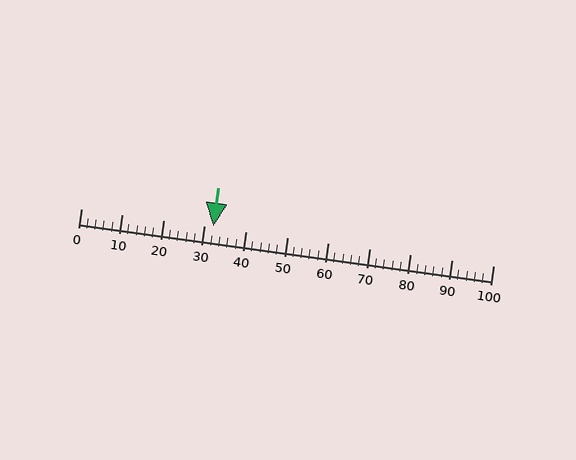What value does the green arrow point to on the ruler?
The green arrow points to approximately 32.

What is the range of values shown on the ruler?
The ruler shows values from 0 to 100.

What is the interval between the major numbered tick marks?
The major tick marks are spaced 10 units apart.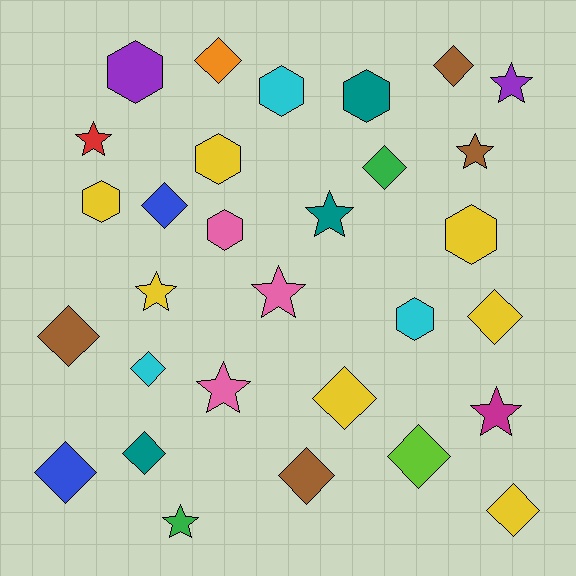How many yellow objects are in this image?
There are 7 yellow objects.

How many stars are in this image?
There are 9 stars.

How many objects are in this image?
There are 30 objects.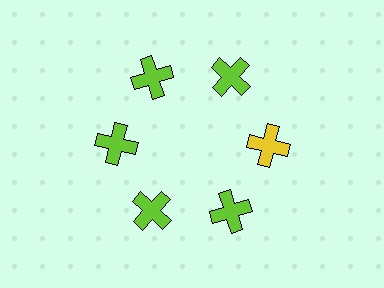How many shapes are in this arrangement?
There are 6 shapes arranged in a ring pattern.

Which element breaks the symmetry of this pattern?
The yellow cross at roughly the 3 o'clock position breaks the symmetry. All other shapes are lime crosses.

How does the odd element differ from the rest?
It has a different color: yellow instead of lime.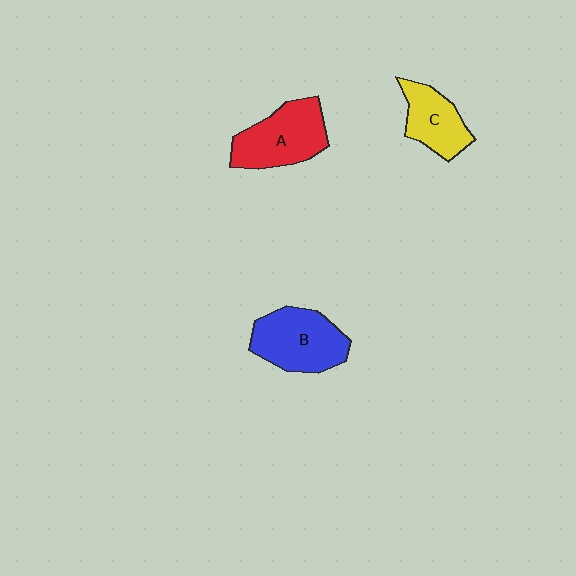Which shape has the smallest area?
Shape C (yellow).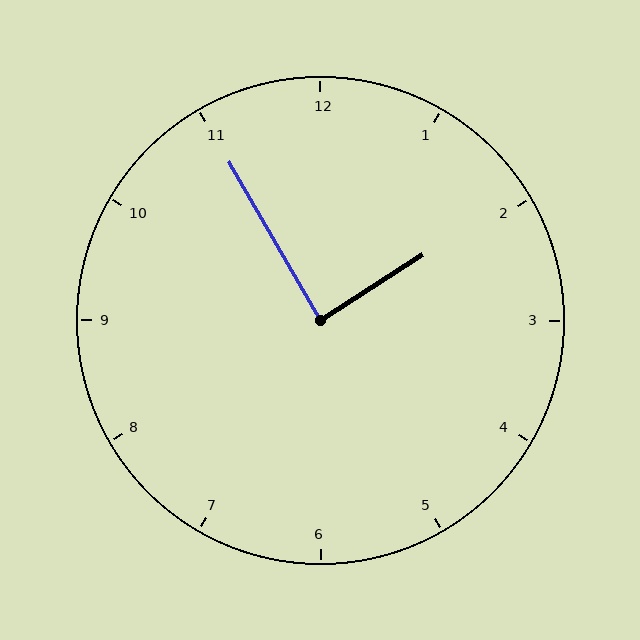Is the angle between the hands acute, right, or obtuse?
It is right.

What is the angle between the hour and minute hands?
Approximately 88 degrees.